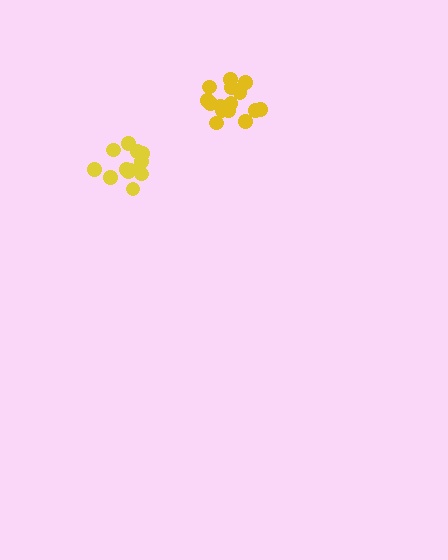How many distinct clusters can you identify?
There are 2 distinct clusters.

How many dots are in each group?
Group 1: 15 dots, Group 2: 12 dots (27 total).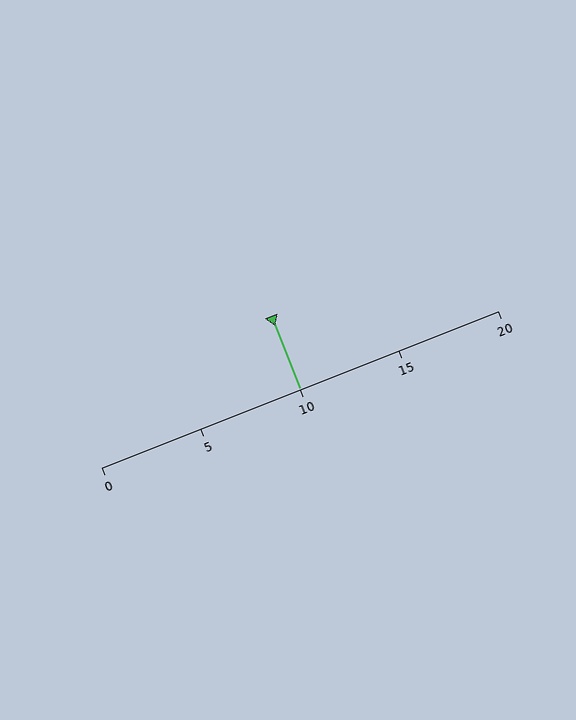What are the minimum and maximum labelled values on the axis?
The axis runs from 0 to 20.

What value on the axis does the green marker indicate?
The marker indicates approximately 10.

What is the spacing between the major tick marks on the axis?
The major ticks are spaced 5 apart.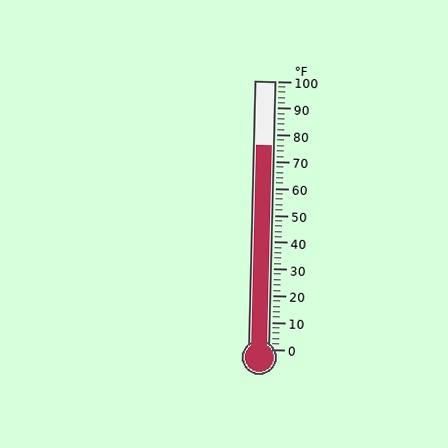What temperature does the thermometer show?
The thermometer shows approximately 76°F.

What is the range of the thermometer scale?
The thermometer scale ranges from 0°F to 100°F.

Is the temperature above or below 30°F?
The temperature is above 30°F.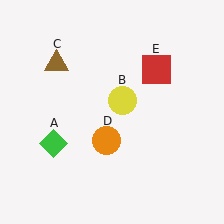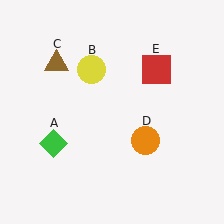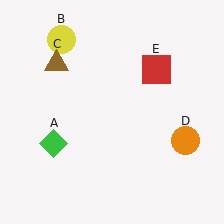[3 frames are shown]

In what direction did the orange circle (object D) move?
The orange circle (object D) moved right.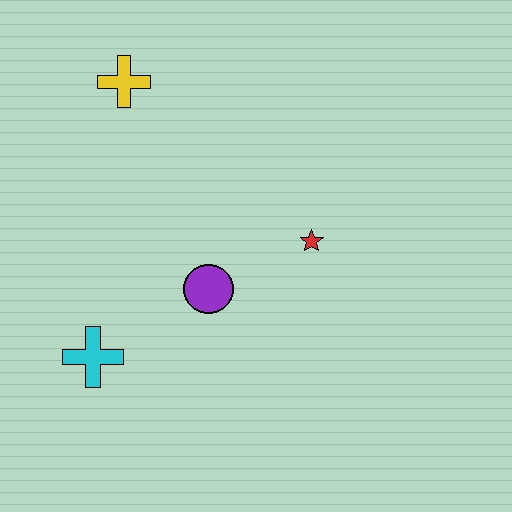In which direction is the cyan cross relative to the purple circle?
The cyan cross is to the left of the purple circle.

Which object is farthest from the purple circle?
The yellow cross is farthest from the purple circle.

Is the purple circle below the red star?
Yes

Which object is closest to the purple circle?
The red star is closest to the purple circle.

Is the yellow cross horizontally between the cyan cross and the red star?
Yes